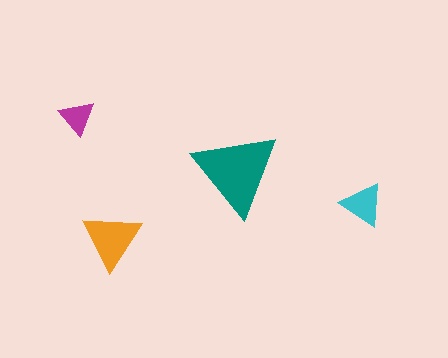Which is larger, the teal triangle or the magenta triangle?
The teal one.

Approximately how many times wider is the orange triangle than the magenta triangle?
About 1.5 times wider.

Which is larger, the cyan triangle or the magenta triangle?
The cyan one.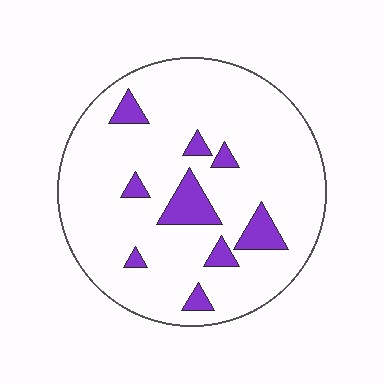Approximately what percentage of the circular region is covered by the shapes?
Approximately 10%.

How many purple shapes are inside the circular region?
9.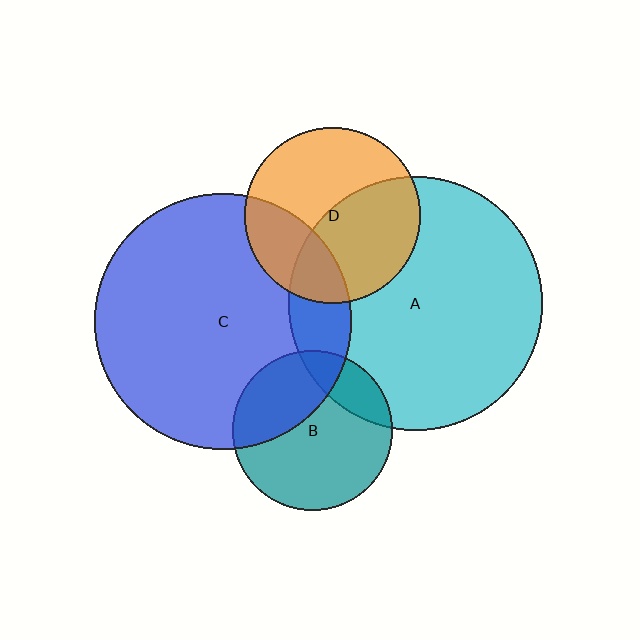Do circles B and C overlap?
Yes.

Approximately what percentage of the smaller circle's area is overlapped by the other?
Approximately 35%.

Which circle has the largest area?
Circle C (blue).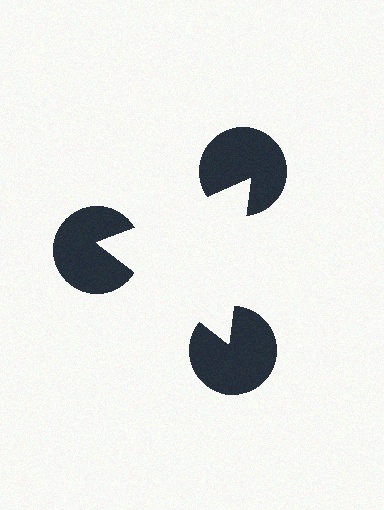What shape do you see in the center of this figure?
An illusory triangle — its edges are inferred from the aligned wedge cuts in the pac-man discs, not physically drawn.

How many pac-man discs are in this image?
There are 3 — one at each vertex of the illusory triangle.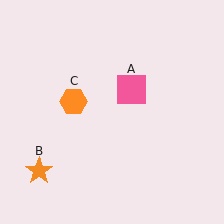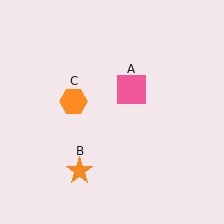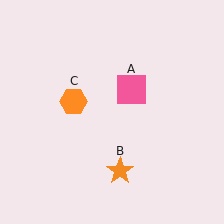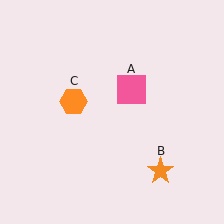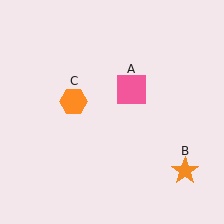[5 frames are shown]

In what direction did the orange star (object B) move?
The orange star (object B) moved right.